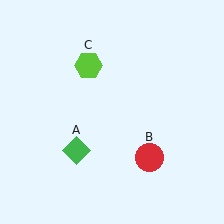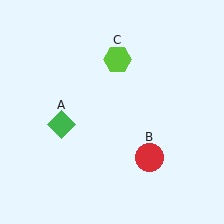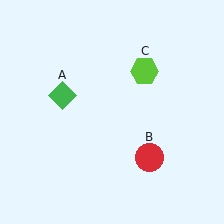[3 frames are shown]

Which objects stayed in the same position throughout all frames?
Red circle (object B) remained stationary.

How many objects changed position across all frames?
2 objects changed position: green diamond (object A), lime hexagon (object C).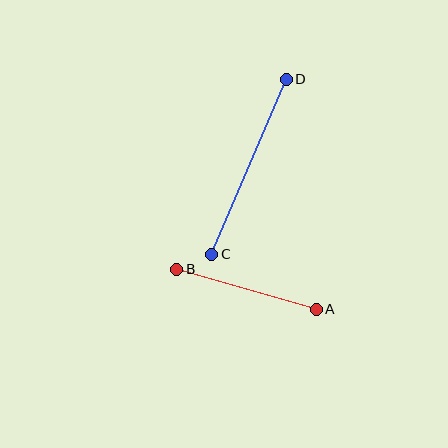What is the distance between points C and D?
The distance is approximately 191 pixels.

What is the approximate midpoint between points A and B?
The midpoint is at approximately (246, 289) pixels.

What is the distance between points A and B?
The distance is approximately 145 pixels.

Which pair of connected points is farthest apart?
Points C and D are farthest apart.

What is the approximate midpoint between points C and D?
The midpoint is at approximately (249, 167) pixels.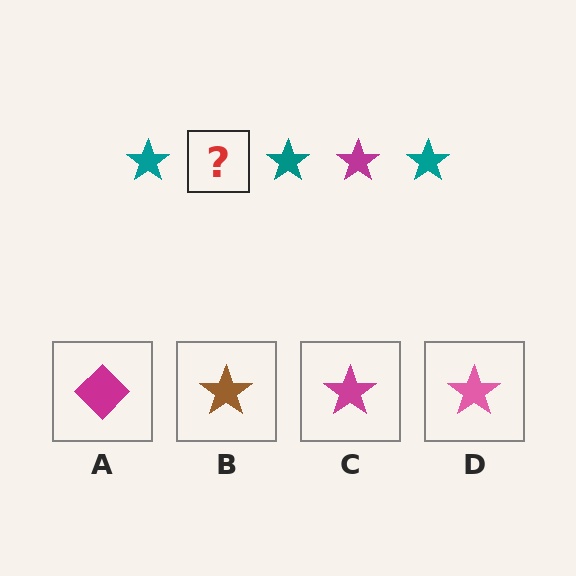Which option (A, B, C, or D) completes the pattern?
C.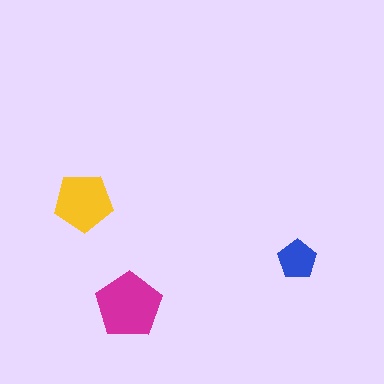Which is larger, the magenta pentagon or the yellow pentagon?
The magenta one.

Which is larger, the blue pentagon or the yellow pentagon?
The yellow one.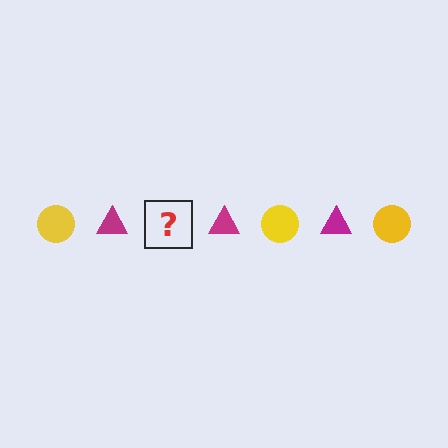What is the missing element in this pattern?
The missing element is a yellow circle.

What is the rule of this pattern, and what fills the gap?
The rule is that the pattern alternates between yellow circle and magenta triangle. The gap should be filled with a yellow circle.